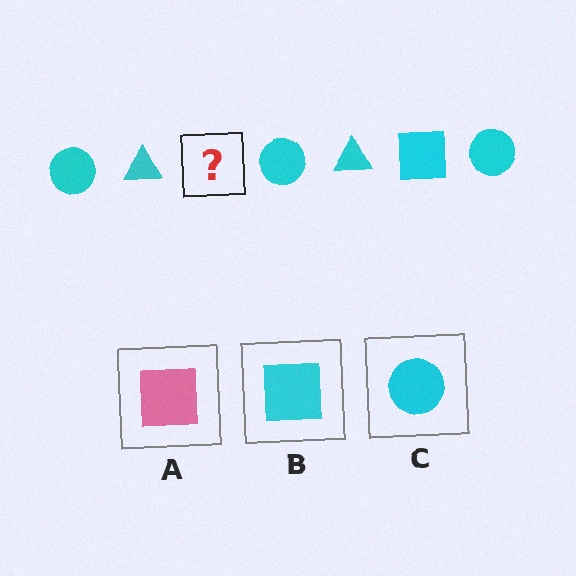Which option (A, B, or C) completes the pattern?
B.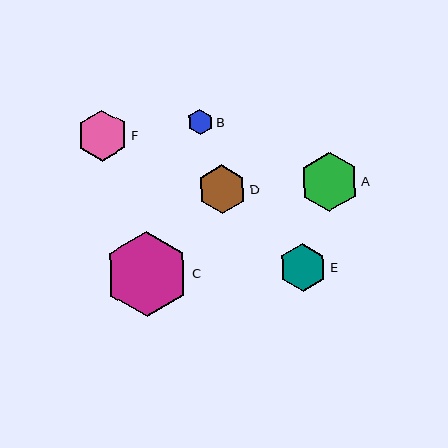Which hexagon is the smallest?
Hexagon B is the smallest with a size of approximately 25 pixels.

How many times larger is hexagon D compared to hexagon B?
Hexagon D is approximately 1.9 times the size of hexagon B.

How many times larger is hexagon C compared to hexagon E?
Hexagon C is approximately 1.8 times the size of hexagon E.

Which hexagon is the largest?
Hexagon C is the largest with a size of approximately 85 pixels.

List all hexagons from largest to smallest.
From largest to smallest: C, A, F, D, E, B.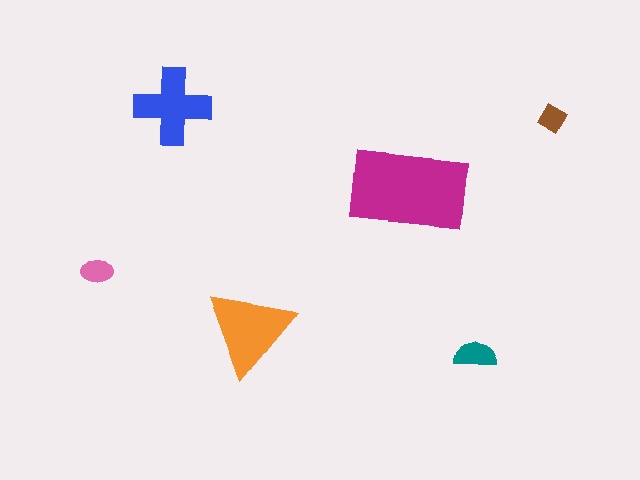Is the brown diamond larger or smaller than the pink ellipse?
Smaller.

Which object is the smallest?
The brown diamond.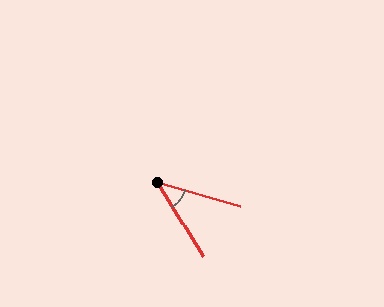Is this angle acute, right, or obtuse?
It is acute.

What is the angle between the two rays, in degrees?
Approximately 43 degrees.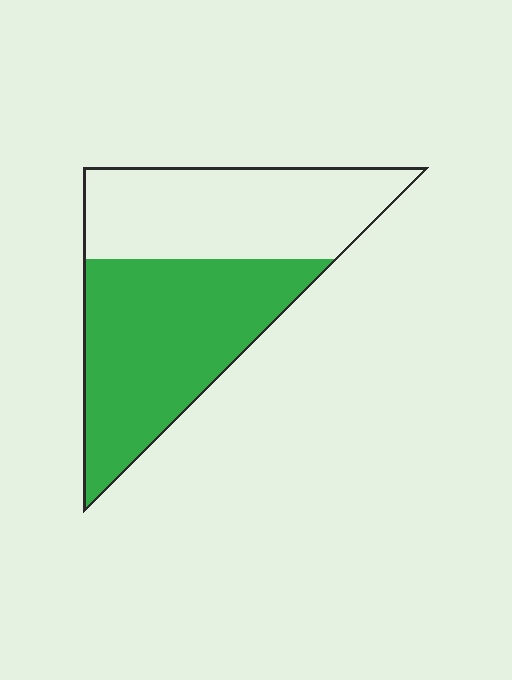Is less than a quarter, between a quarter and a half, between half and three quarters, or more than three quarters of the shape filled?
Between half and three quarters.